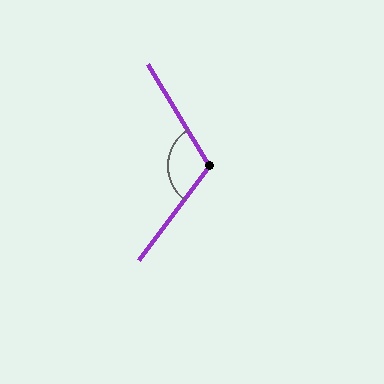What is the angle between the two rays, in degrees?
Approximately 112 degrees.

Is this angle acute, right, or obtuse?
It is obtuse.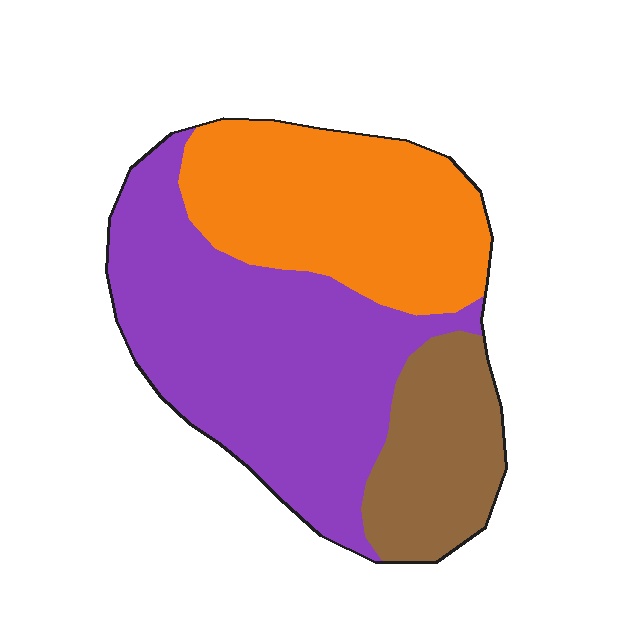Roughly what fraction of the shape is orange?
Orange takes up about one third (1/3) of the shape.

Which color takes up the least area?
Brown, at roughly 20%.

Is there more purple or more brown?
Purple.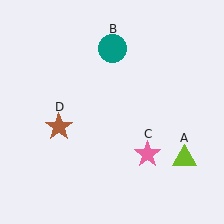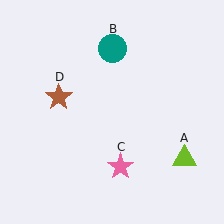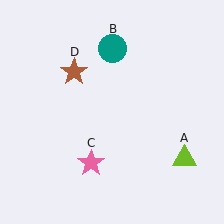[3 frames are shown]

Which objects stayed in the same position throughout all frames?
Lime triangle (object A) and teal circle (object B) remained stationary.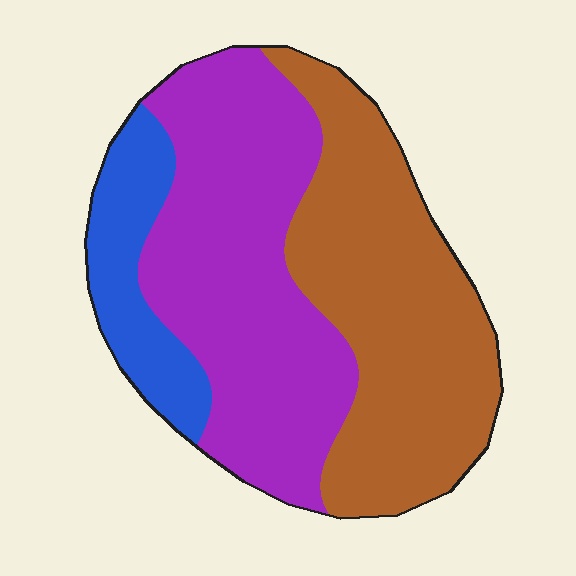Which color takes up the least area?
Blue, at roughly 15%.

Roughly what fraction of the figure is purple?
Purple takes up between a quarter and a half of the figure.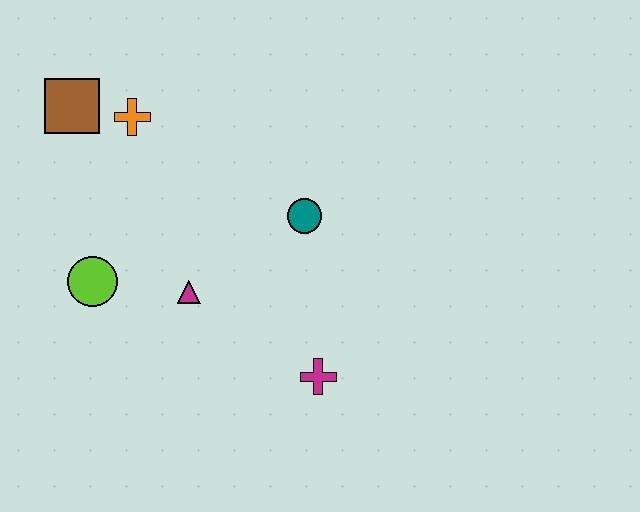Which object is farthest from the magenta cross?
The brown square is farthest from the magenta cross.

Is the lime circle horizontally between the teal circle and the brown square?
Yes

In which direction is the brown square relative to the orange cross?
The brown square is to the left of the orange cross.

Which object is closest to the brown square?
The orange cross is closest to the brown square.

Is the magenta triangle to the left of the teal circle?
Yes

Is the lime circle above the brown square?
No